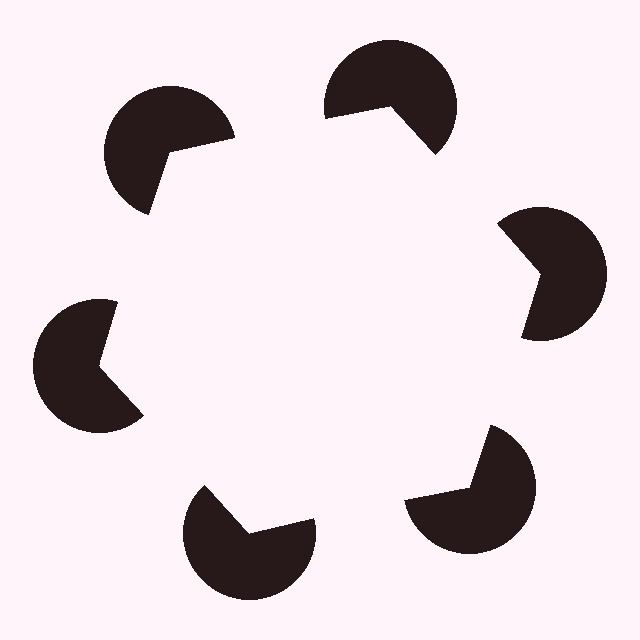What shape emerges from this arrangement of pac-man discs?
An illusory hexagon — its edges are inferred from the aligned wedge cuts in the pac-man discs, not physically drawn.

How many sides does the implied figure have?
6 sides.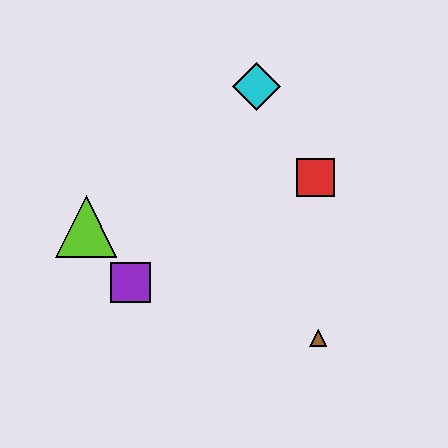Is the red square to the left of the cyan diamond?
No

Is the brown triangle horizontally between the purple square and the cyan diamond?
No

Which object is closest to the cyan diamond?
The red square is closest to the cyan diamond.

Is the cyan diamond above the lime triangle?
Yes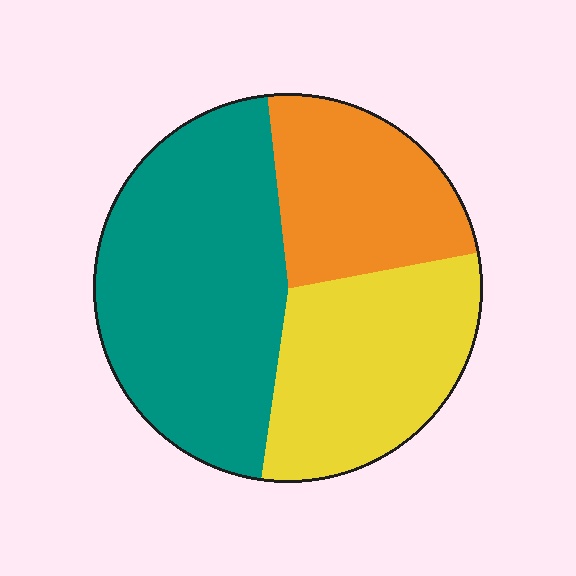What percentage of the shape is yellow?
Yellow covers roughly 30% of the shape.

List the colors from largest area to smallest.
From largest to smallest: teal, yellow, orange.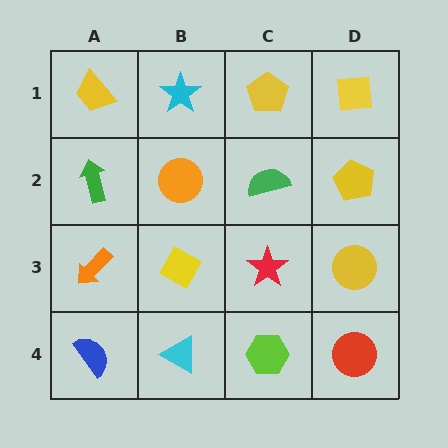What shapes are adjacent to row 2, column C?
A yellow pentagon (row 1, column C), a red star (row 3, column C), an orange circle (row 2, column B), a yellow pentagon (row 2, column D).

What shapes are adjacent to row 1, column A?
A green arrow (row 2, column A), a cyan star (row 1, column B).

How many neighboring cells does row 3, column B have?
4.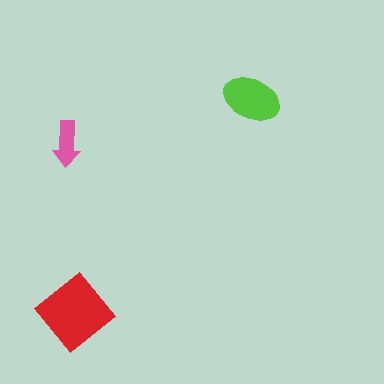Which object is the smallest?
The pink arrow.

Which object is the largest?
The red diamond.